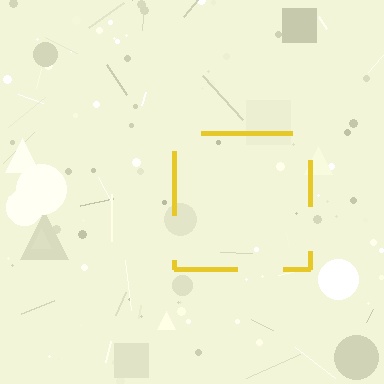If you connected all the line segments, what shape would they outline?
They would outline a square.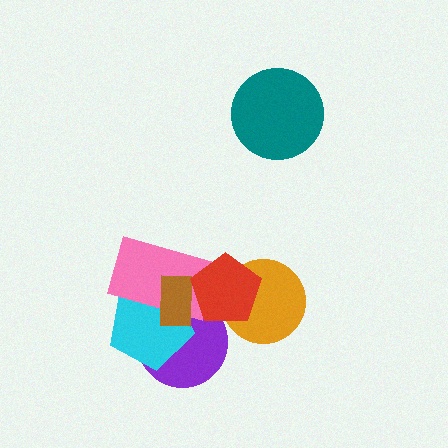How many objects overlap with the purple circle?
4 objects overlap with the purple circle.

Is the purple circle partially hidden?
Yes, it is partially covered by another shape.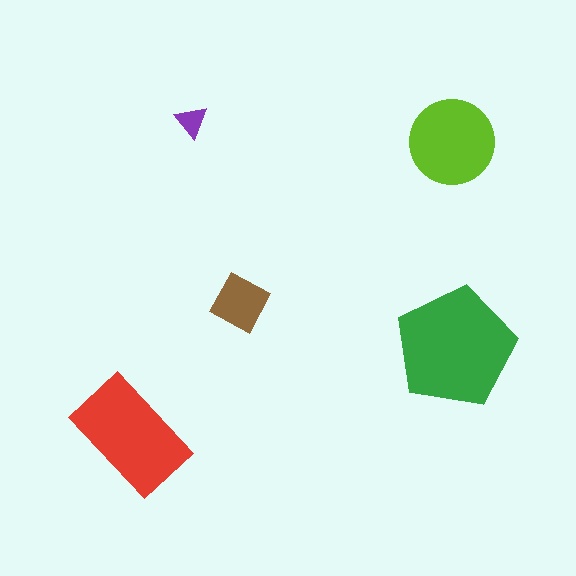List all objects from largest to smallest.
The green pentagon, the red rectangle, the lime circle, the brown diamond, the purple triangle.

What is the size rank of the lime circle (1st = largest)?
3rd.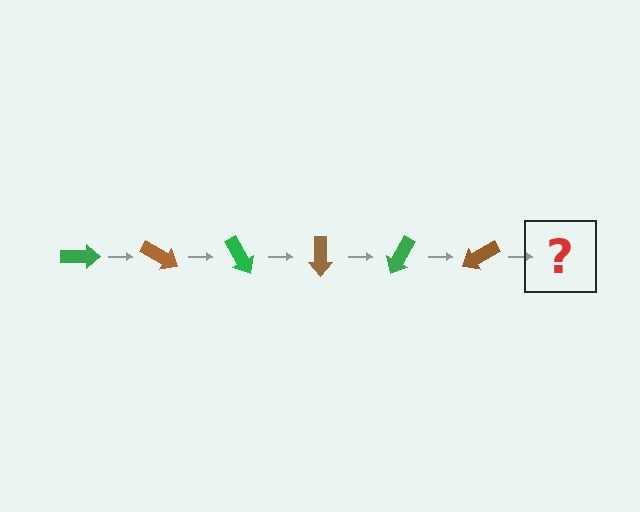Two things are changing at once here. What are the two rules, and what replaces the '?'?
The two rules are that it rotates 30 degrees each step and the color cycles through green and brown. The '?' should be a green arrow, rotated 180 degrees from the start.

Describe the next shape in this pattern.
It should be a green arrow, rotated 180 degrees from the start.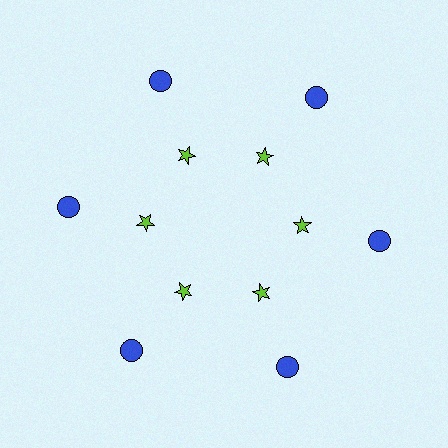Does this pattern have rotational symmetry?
Yes, this pattern has 6-fold rotational symmetry. It looks the same after rotating 60 degrees around the center.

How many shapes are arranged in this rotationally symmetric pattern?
There are 12 shapes, arranged in 6 groups of 2.